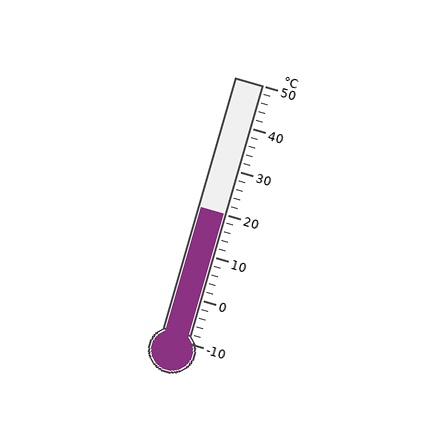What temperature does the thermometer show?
The thermometer shows approximately 20°C.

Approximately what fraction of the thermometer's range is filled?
The thermometer is filled to approximately 50% of its range.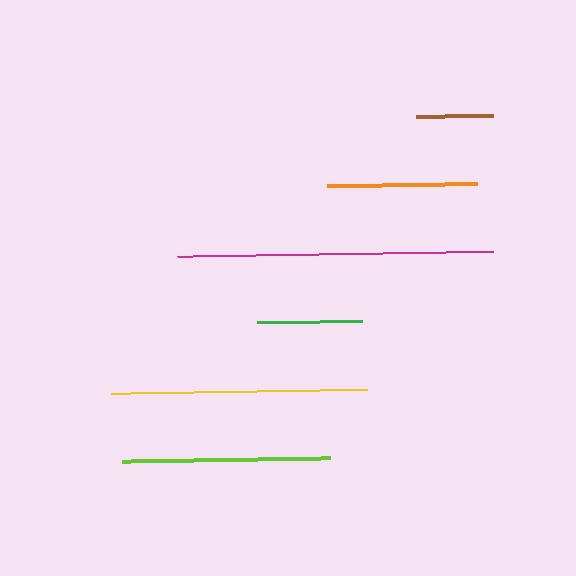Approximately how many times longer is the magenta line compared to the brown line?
The magenta line is approximately 4.1 times the length of the brown line.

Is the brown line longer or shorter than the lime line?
The lime line is longer than the brown line.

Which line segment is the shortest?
The brown line is the shortest at approximately 78 pixels.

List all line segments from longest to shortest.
From longest to shortest: magenta, yellow, lime, orange, green, brown.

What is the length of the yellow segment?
The yellow segment is approximately 256 pixels long.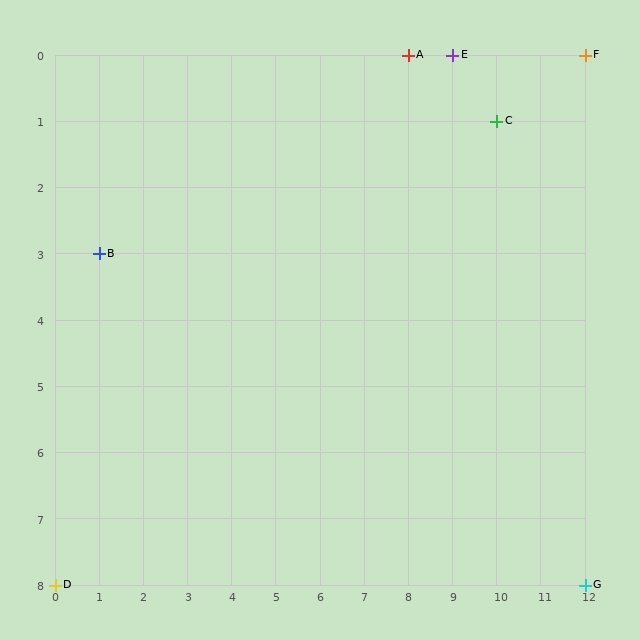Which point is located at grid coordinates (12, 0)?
Point F is at (12, 0).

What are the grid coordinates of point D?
Point D is at grid coordinates (0, 8).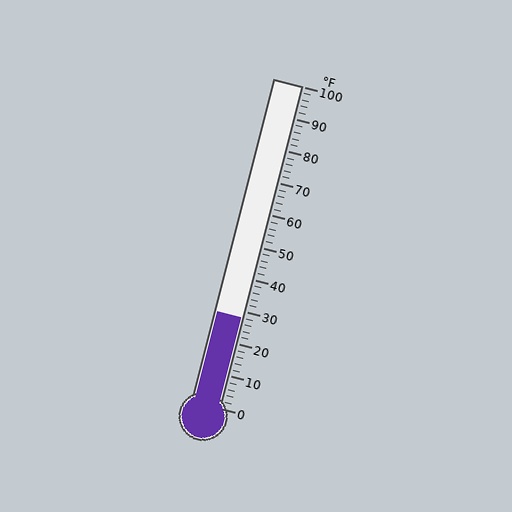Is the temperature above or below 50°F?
The temperature is below 50°F.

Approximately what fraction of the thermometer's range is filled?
The thermometer is filled to approximately 30% of its range.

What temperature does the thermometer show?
The thermometer shows approximately 28°F.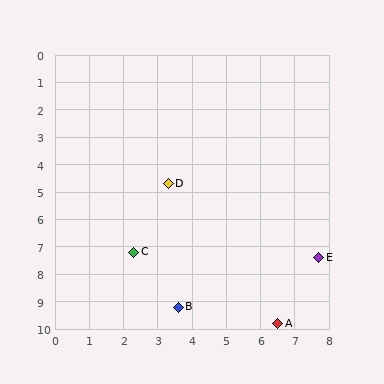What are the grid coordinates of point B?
Point B is at approximately (3.6, 9.2).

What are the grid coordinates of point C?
Point C is at approximately (2.3, 7.2).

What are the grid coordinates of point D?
Point D is at approximately (3.3, 4.7).